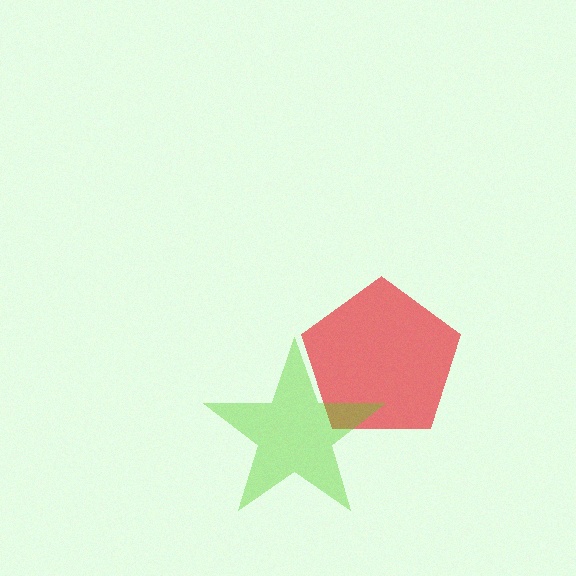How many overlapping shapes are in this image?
There are 2 overlapping shapes in the image.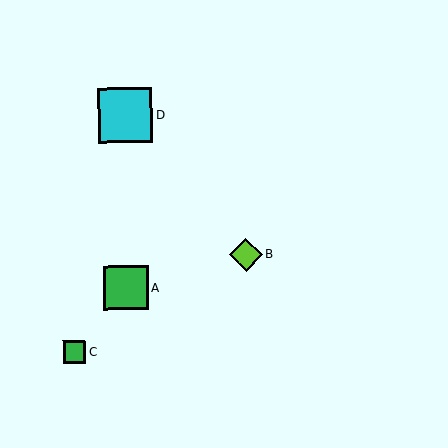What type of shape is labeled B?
Shape B is a lime diamond.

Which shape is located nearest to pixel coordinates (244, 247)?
The lime diamond (labeled B) at (246, 254) is nearest to that location.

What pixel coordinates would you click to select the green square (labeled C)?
Click at (74, 352) to select the green square C.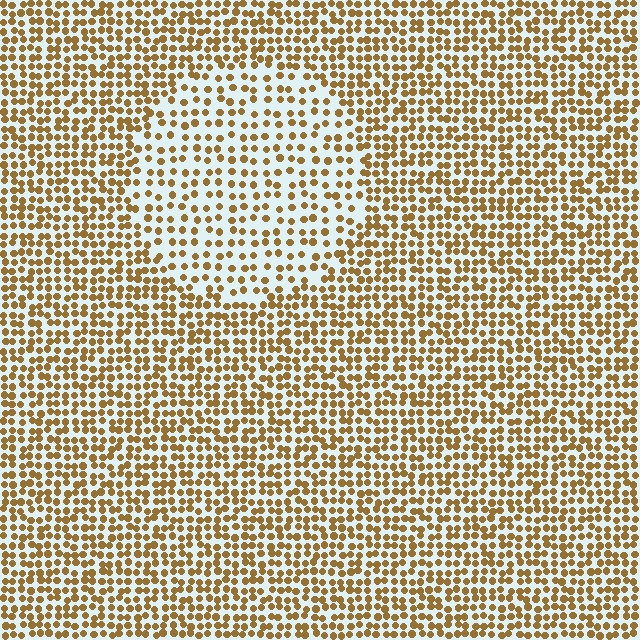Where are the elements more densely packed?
The elements are more densely packed outside the circle boundary.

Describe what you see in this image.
The image contains small brown elements arranged at two different densities. A circle-shaped region is visible where the elements are less densely packed than the surrounding area.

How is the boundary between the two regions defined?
The boundary is defined by a change in element density (approximately 1.8x ratio). All elements are the same color, size, and shape.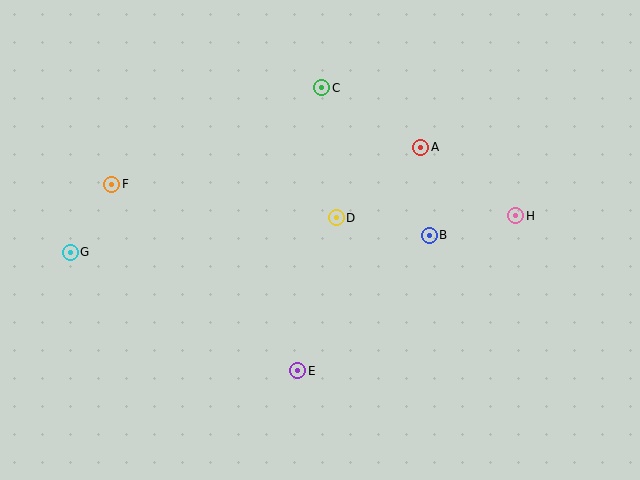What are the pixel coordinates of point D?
Point D is at (336, 218).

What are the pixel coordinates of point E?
Point E is at (298, 371).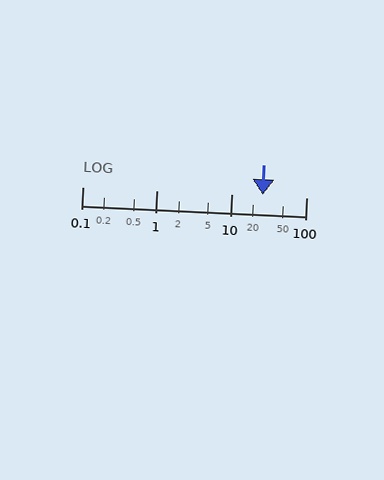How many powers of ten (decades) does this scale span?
The scale spans 3 decades, from 0.1 to 100.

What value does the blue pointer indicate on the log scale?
The pointer indicates approximately 26.